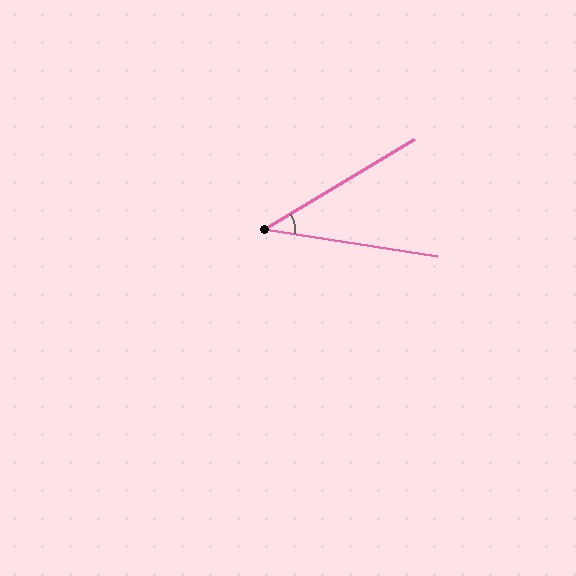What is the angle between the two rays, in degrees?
Approximately 40 degrees.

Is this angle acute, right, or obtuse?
It is acute.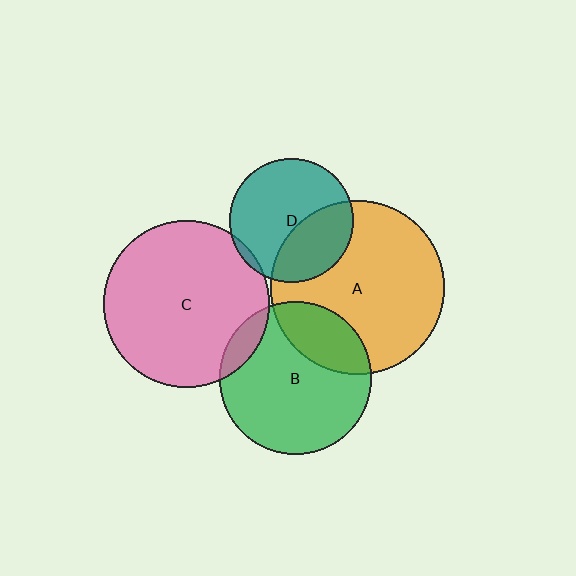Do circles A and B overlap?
Yes.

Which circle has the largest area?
Circle A (orange).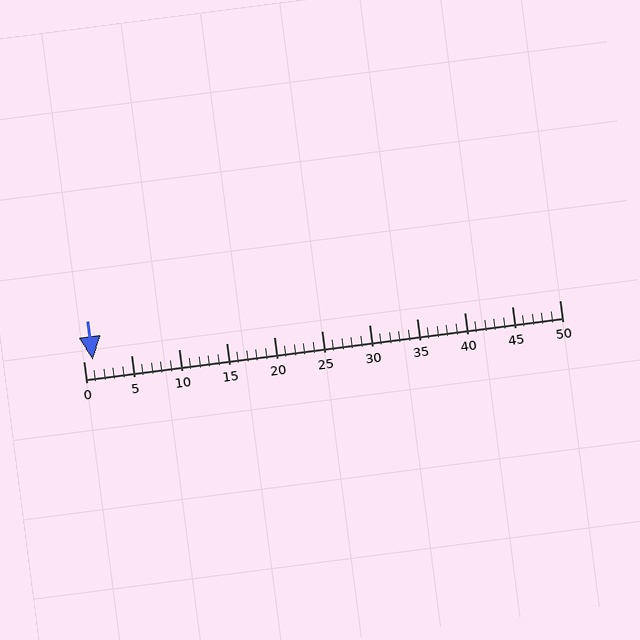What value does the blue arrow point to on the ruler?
The blue arrow points to approximately 1.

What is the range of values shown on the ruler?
The ruler shows values from 0 to 50.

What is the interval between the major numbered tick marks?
The major tick marks are spaced 5 units apart.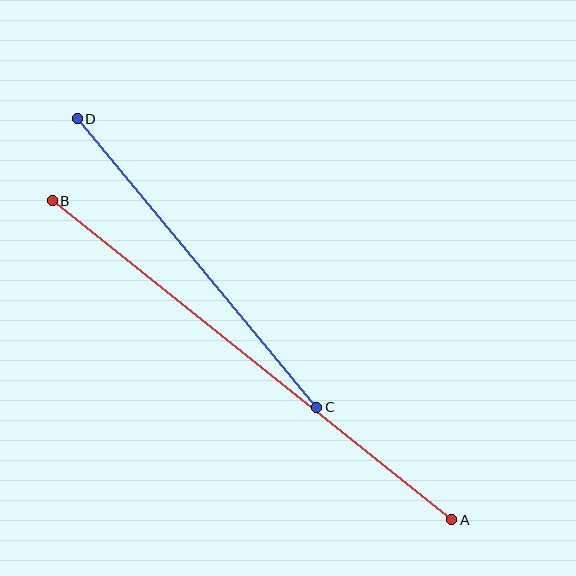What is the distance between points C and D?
The distance is approximately 375 pixels.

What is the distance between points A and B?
The distance is approximately 512 pixels.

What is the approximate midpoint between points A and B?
The midpoint is at approximately (252, 360) pixels.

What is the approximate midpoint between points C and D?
The midpoint is at approximately (197, 263) pixels.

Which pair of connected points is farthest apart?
Points A and B are farthest apart.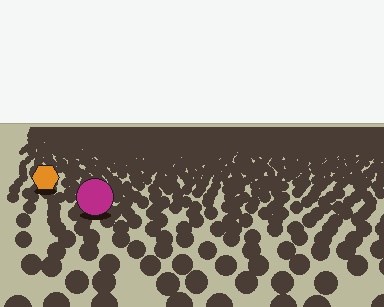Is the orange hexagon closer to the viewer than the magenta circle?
No. The magenta circle is closer — you can tell from the texture gradient: the ground texture is coarser near it.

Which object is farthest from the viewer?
The orange hexagon is farthest from the viewer. It appears smaller and the ground texture around it is denser.